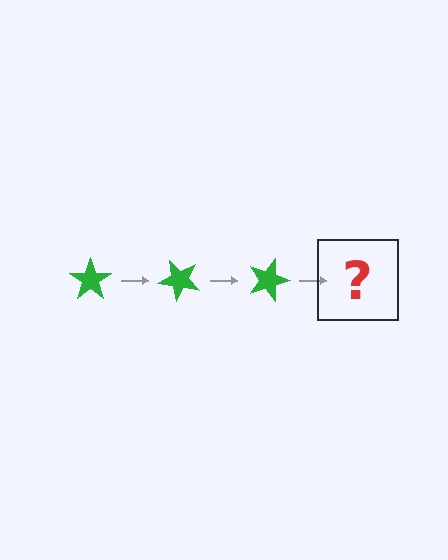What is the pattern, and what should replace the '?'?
The pattern is that the star rotates 45 degrees each step. The '?' should be a green star rotated 135 degrees.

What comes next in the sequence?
The next element should be a green star rotated 135 degrees.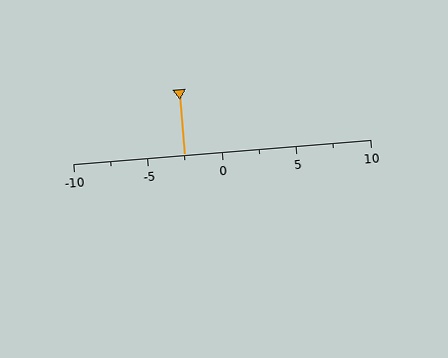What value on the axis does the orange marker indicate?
The marker indicates approximately -2.5.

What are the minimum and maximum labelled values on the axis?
The axis runs from -10 to 10.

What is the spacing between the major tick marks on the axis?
The major ticks are spaced 5 apart.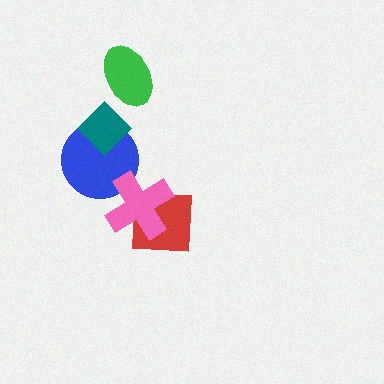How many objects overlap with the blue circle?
2 objects overlap with the blue circle.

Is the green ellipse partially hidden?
No, no other shape covers it.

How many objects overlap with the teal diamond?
1 object overlaps with the teal diamond.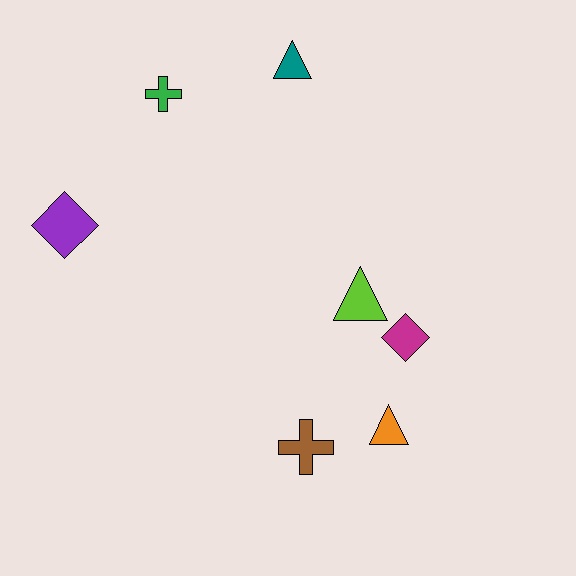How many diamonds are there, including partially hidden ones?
There are 2 diamonds.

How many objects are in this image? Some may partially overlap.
There are 7 objects.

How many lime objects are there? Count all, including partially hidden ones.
There is 1 lime object.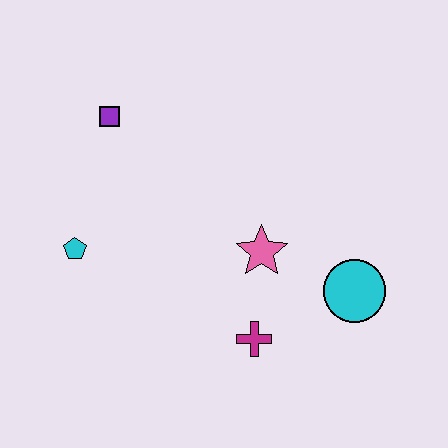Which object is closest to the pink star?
The magenta cross is closest to the pink star.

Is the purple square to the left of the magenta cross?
Yes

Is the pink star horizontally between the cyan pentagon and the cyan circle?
Yes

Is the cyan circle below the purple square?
Yes